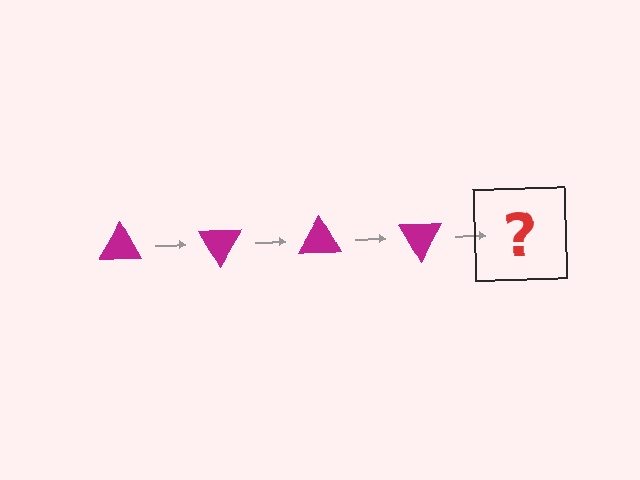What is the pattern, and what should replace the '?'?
The pattern is that the triangle rotates 60 degrees each step. The '?' should be a magenta triangle rotated 240 degrees.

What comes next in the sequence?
The next element should be a magenta triangle rotated 240 degrees.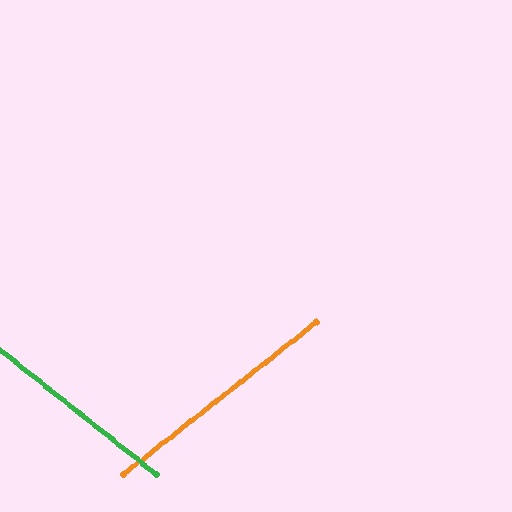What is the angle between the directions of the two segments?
Approximately 77 degrees.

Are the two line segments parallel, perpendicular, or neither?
Neither parallel nor perpendicular — they differ by about 77°.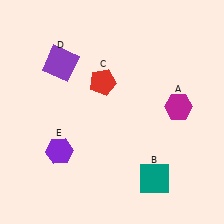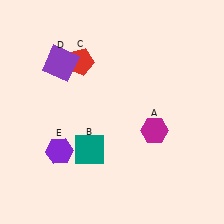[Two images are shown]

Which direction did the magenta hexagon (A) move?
The magenta hexagon (A) moved left.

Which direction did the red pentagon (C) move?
The red pentagon (C) moved left.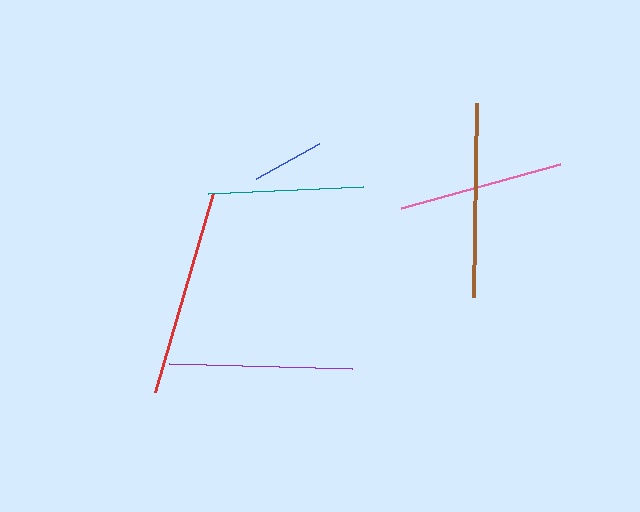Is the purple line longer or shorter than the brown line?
The brown line is longer than the purple line.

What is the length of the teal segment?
The teal segment is approximately 156 pixels long.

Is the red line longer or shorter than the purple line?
The red line is longer than the purple line.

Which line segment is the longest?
The red line is the longest at approximately 207 pixels.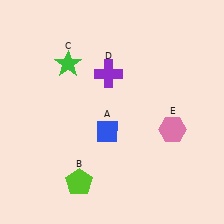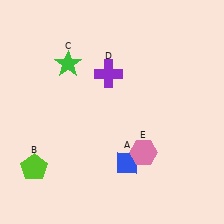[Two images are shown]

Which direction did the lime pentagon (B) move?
The lime pentagon (B) moved left.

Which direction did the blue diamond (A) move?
The blue diamond (A) moved down.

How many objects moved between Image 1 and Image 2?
3 objects moved between the two images.